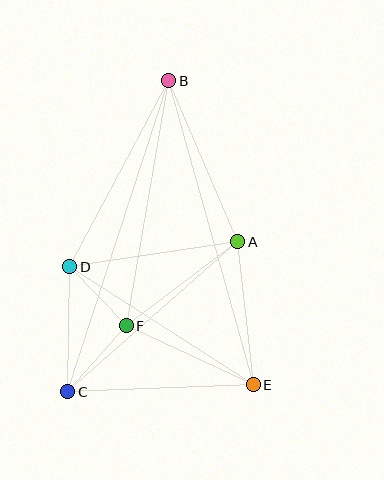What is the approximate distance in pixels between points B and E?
The distance between B and E is approximately 316 pixels.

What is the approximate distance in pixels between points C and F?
The distance between C and F is approximately 88 pixels.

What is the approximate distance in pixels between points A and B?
The distance between A and B is approximately 175 pixels.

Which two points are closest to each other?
Points D and F are closest to each other.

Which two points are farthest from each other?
Points B and C are farthest from each other.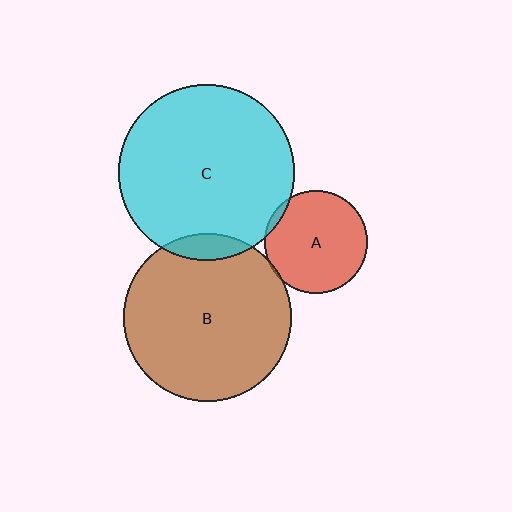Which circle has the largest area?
Circle C (cyan).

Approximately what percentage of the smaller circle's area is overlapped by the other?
Approximately 5%.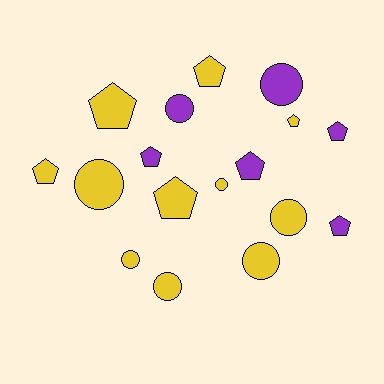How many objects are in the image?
There are 17 objects.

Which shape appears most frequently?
Pentagon, with 9 objects.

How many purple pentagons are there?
There are 4 purple pentagons.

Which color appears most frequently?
Yellow, with 11 objects.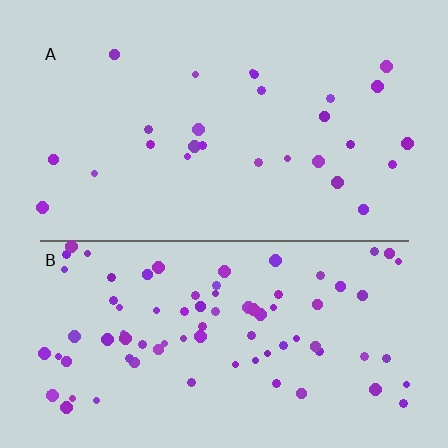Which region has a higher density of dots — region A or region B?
B (the bottom).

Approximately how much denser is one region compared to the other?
Approximately 3.1× — region B over region A.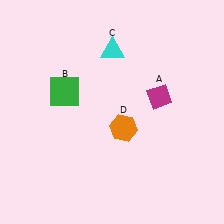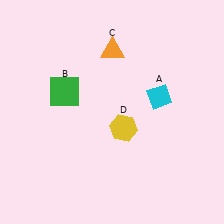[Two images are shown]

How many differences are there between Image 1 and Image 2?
There are 3 differences between the two images.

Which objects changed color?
A changed from magenta to cyan. C changed from cyan to orange. D changed from orange to yellow.